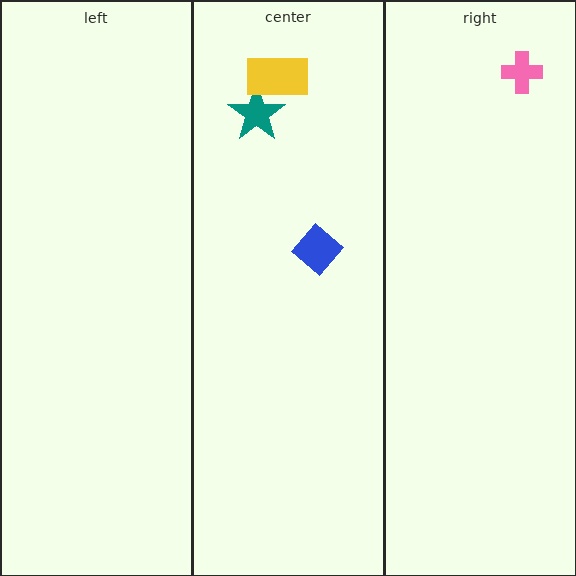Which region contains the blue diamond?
The center region.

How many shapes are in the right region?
1.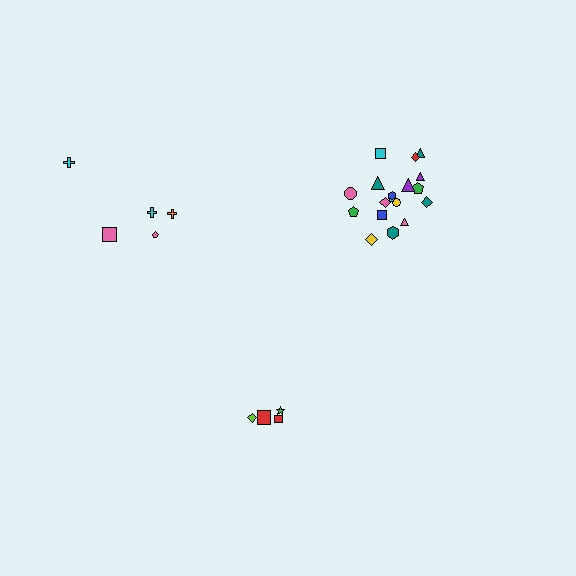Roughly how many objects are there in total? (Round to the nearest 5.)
Roughly 25 objects in total.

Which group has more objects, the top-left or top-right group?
The top-right group.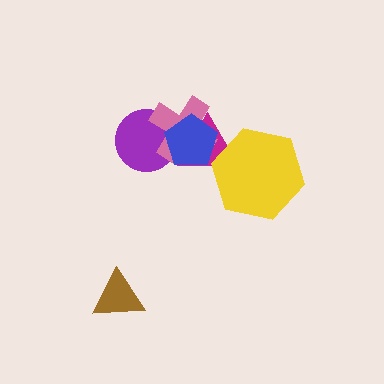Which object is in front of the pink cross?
The blue pentagon is in front of the pink cross.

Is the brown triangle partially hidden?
No, no other shape covers it.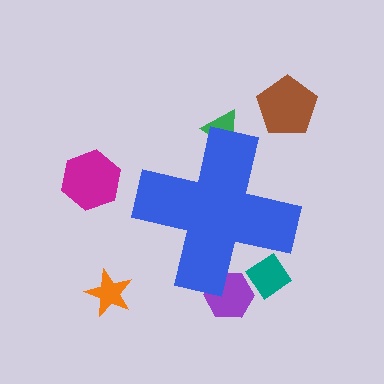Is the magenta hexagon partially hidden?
No, the magenta hexagon is fully visible.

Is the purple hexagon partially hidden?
Yes, the purple hexagon is partially hidden behind the blue cross.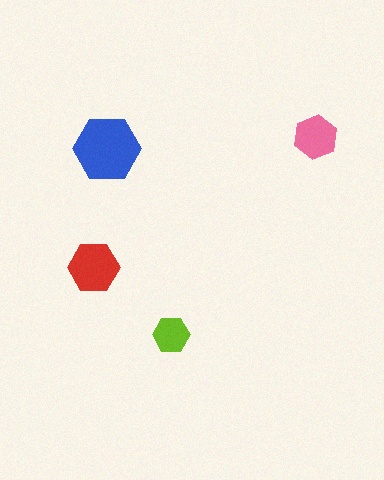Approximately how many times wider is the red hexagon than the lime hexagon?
About 1.5 times wider.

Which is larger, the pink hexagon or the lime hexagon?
The pink one.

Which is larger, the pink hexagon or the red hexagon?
The red one.